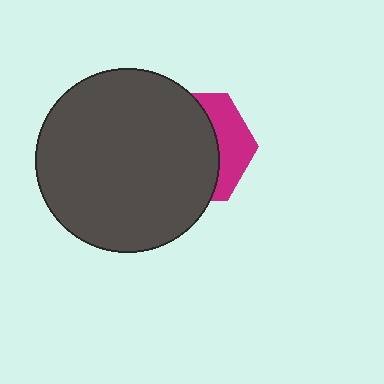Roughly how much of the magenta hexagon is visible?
A small part of it is visible (roughly 32%).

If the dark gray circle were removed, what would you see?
You would see the complete magenta hexagon.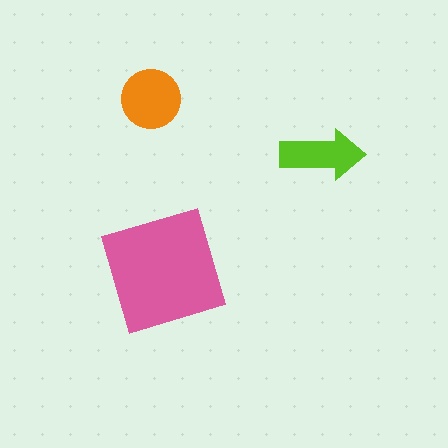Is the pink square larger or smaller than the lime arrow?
Larger.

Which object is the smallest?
The lime arrow.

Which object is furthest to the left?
The orange circle is leftmost.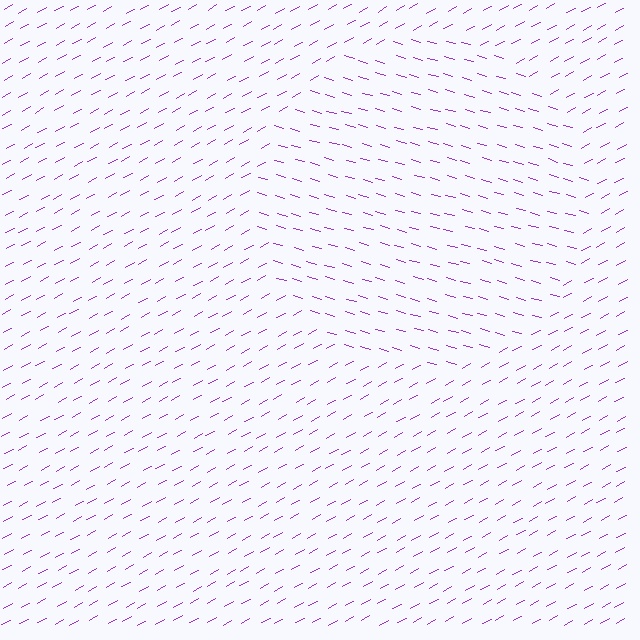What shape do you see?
I see a circle.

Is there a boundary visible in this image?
Yes, there is a texture boundary formed by a change in line orientation.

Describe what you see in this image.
The image is filled with small purple line segments. A circle region in the image has lines oriented differently from the surrounding lines, creating a visible texture boundary.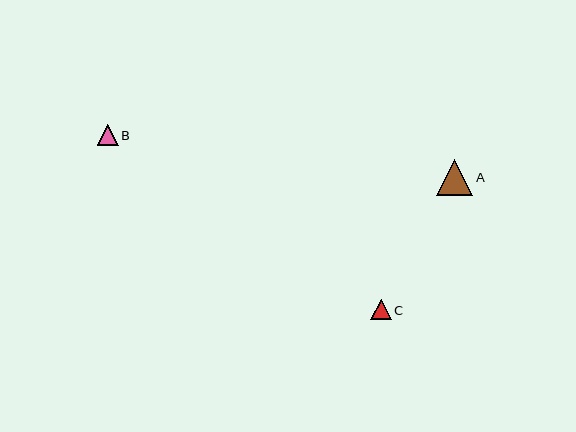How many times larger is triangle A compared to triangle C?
Triangle A is approximately 1.8 times the size of triangle C.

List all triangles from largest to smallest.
From largest to smallest: A, B, C.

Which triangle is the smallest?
Triangle C is the smallest with a size of approximately 20 pixels.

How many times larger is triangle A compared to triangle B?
Triangle A is approximately 1.7 times the size of triangle B.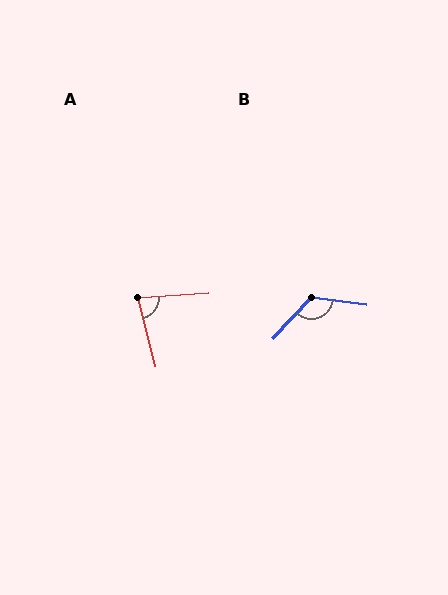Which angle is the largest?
B, at approximately 126 degrees.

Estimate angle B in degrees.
Approximately 126 degrees.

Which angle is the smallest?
A, at approximately 80 degrees.